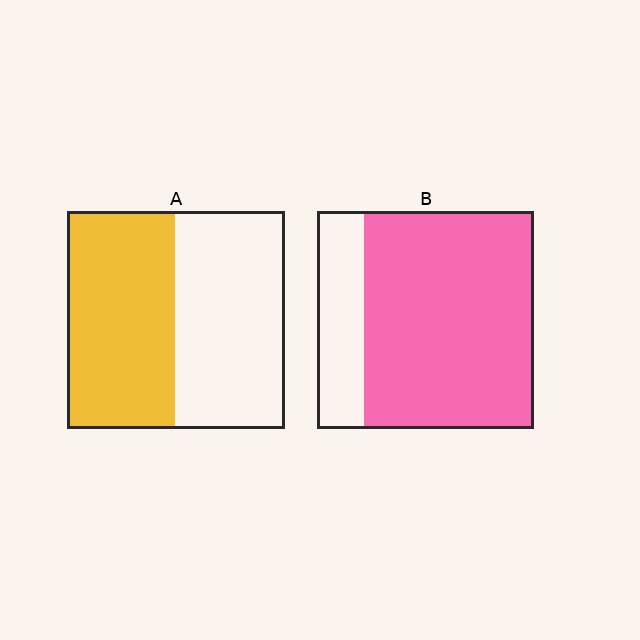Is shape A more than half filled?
Roughly half.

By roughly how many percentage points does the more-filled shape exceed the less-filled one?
By roughly 30 percentage points (B over A).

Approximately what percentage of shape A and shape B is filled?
A is approximately 50% and B is approximately 80%.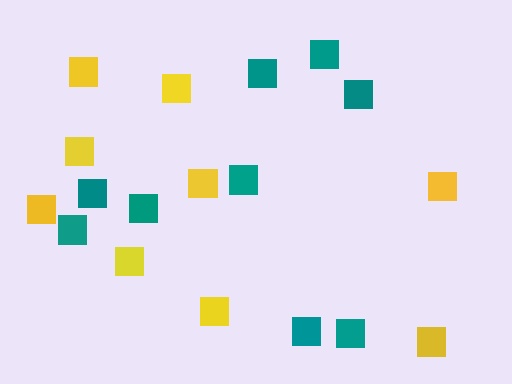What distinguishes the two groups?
There are 2 groups: one group of teal squares (9) and one group of yellow squares (9).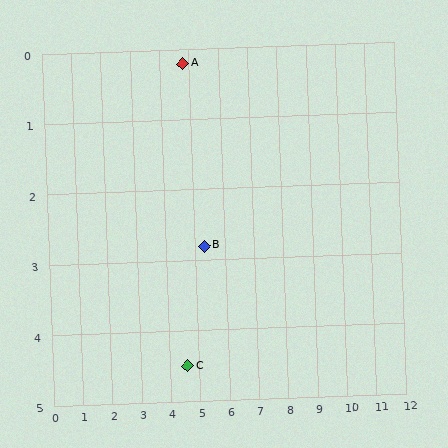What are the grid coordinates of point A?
Point A is at approximately (4.8, 0.2).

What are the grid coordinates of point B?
Point B is at approximately (5.3, 2.8).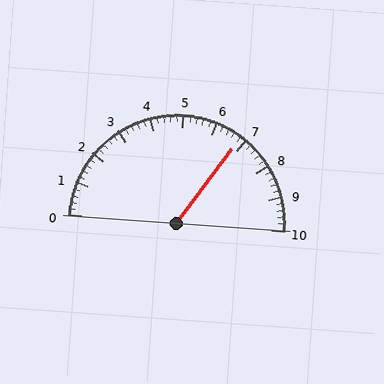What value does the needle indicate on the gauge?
The needle indicates approximately 6.8.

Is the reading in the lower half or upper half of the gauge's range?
The reading is in the upper half of the range (0 to 10).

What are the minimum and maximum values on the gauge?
The gauge ranges from 0 to 10.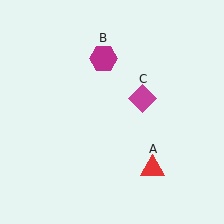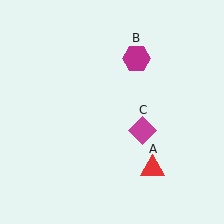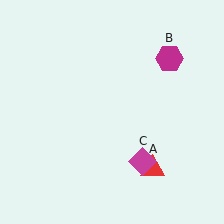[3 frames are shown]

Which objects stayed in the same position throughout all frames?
Red triangle (object A) remained stationary.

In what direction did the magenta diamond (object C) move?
The magenta diamond (object C) moved down.